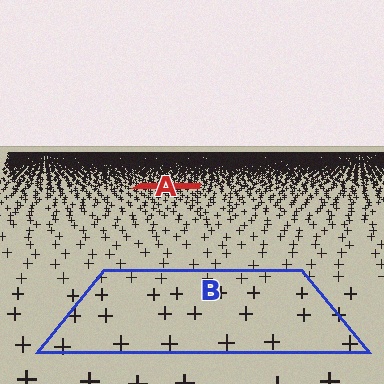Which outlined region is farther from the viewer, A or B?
Region A is farther from the viewer — the texture elements inside it appear smaller and more densely packed.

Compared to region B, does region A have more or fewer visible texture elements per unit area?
Region A has more texture elements per unit area — they are packed more densely because it is farther away.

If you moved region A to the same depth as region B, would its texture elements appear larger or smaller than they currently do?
They would appear larger. At a closer depth, the same texture elements are projected at a bigger on-screen size.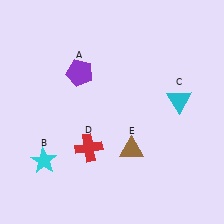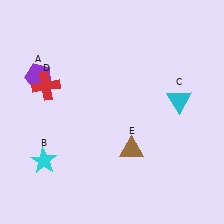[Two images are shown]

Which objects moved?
The objects that moved are: the purple pentagon (A), the red cross (D).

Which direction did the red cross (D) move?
The red cross (D) moved up.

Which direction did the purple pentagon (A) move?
The purple pentagon (A) moved left.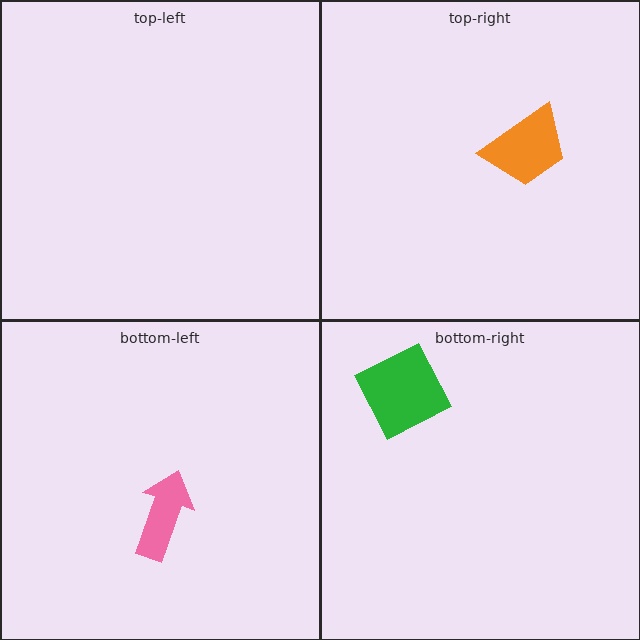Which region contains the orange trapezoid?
The top-right region.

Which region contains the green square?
The bottom-right region.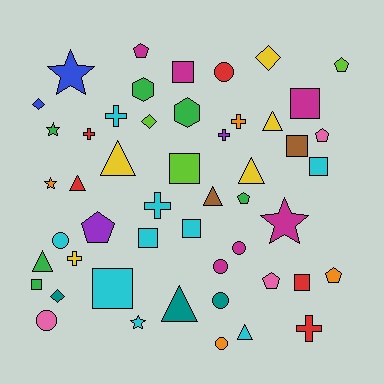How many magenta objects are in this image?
There are 6 magenta objects.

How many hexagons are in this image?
There are 2 hexagons.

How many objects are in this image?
There are 50 objects.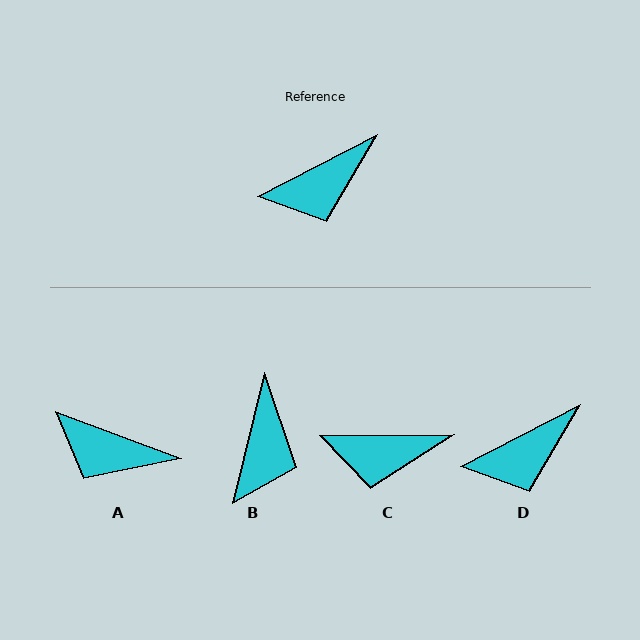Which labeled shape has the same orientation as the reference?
D.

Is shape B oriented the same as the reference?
No, it is off by about 49 degrees.